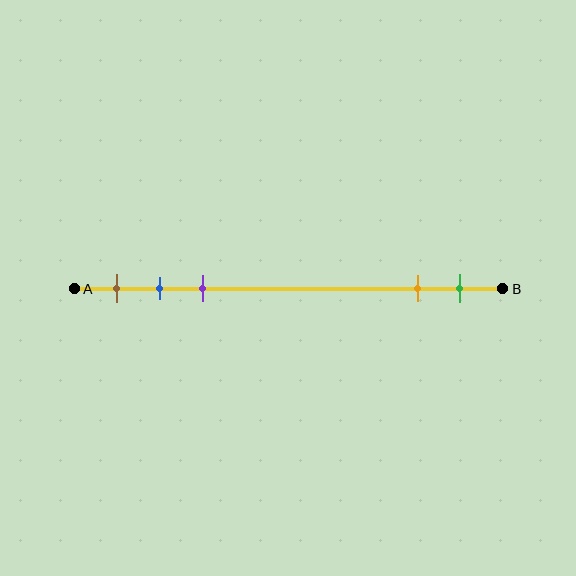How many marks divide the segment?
There are 5 marks dividing the segment.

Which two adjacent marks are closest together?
The blue and purple marks are the closest adjacent pair.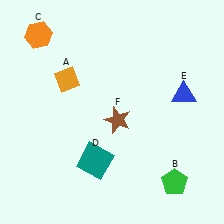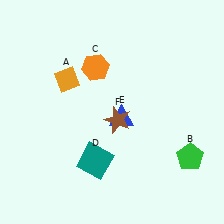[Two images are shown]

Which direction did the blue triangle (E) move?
The blue triangle (E) moved left.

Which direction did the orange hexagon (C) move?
The orange hexagon (C) moved right.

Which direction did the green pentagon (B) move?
The green pentagon (B) moved up.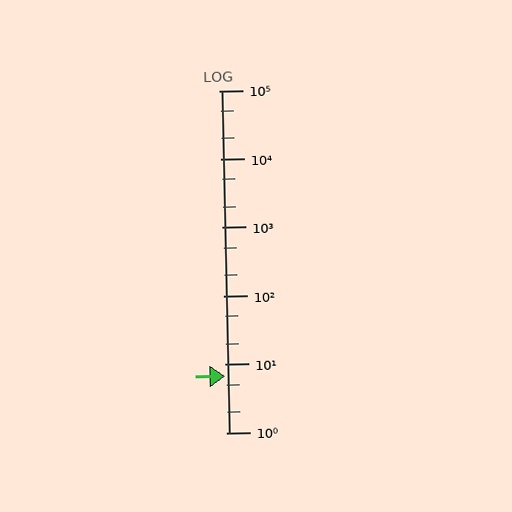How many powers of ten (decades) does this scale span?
The scale spans 5 decades, from 1 to 100000.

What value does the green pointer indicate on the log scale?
The pointer indicates approximately 6.6.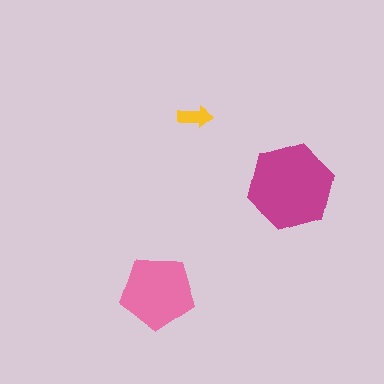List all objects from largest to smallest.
The magenta hexagon, the pink pentagon, the yellow arrow.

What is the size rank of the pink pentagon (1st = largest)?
2nd.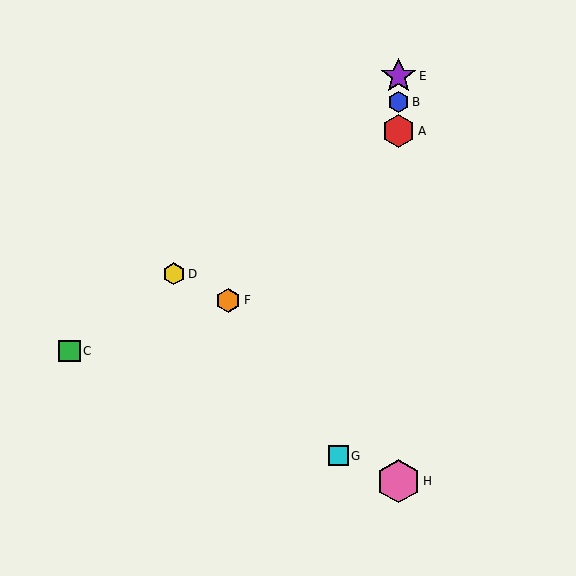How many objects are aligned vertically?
4 objects (A, B, E, H) are aligned vertically.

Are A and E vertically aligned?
Yes, both are at x≈399.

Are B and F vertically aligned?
No, B is at x≈399 and F is at x≈228.